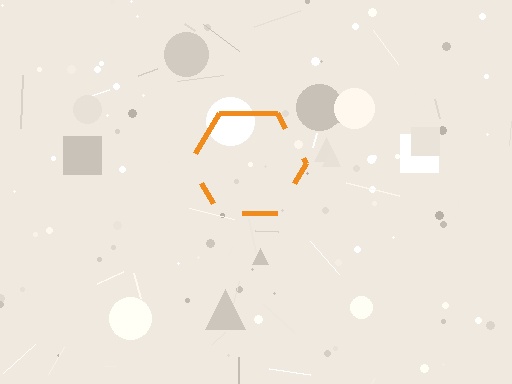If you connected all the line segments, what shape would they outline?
They would outline a hexagon.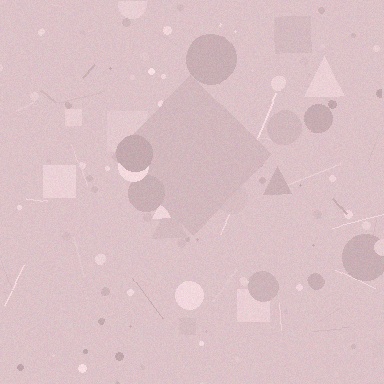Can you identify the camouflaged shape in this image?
The camouflaged shape is a diamond.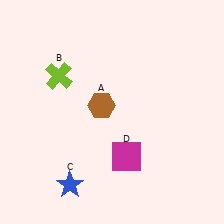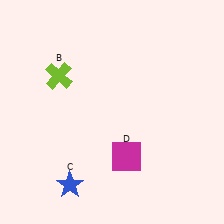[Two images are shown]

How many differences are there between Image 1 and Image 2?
There is 1 difference between the two images.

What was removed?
The brown hexagon (A) was removed in Image 2.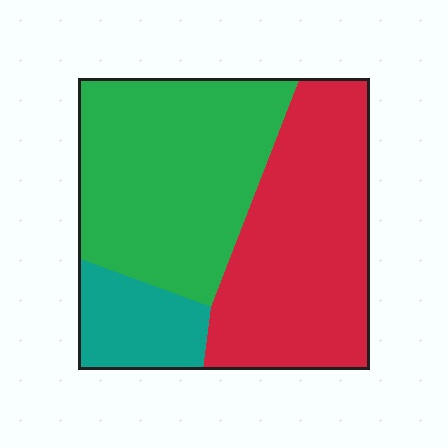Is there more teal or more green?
Green.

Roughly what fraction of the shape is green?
Green takes up about two fifths (2/5) of the shape.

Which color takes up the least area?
Teal, at roughly 15%.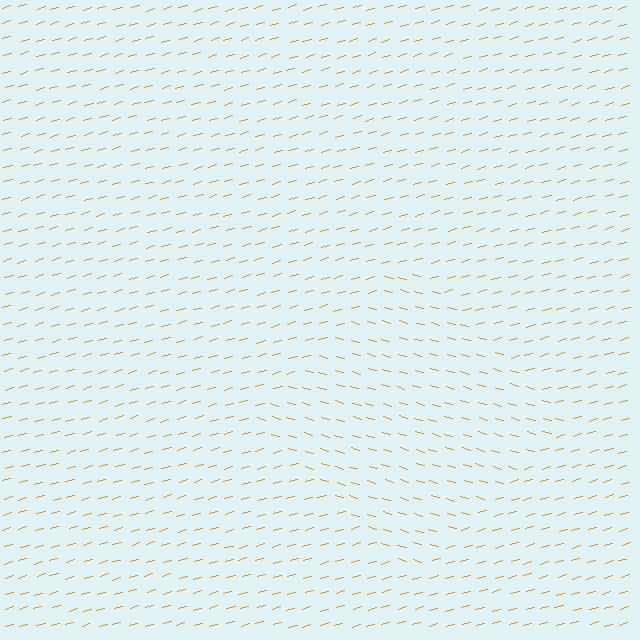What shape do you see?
I see a diamond.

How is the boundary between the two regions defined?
The boundary is defined purely by a change in line orientation (approximately 32 degrees difference). All lines are the same color and thickness.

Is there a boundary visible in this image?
Yes, there is a texture boundary formed by a change in line orientation.